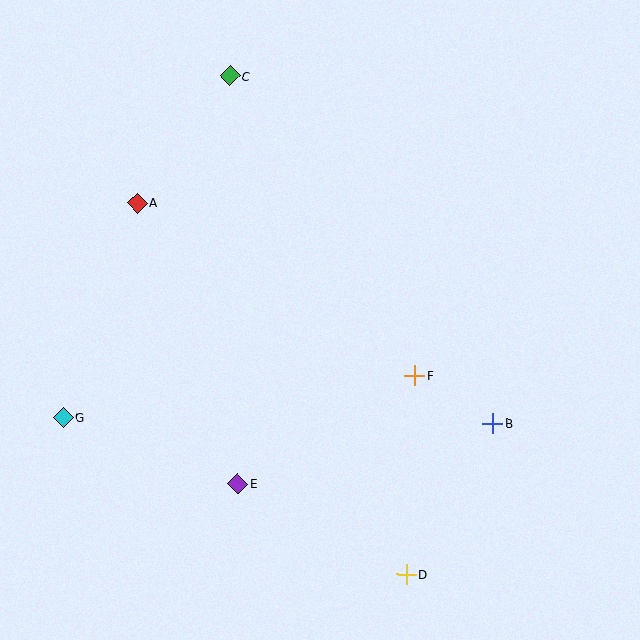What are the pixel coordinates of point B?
Point B is at (493, 423).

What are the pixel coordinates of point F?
Point F is at (415, 376).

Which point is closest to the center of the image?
Point F at (415, 376) is closest to the center.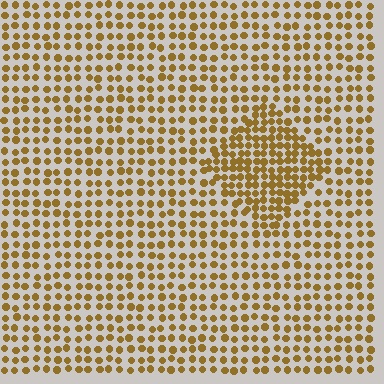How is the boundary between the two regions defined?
The boundary is defined by a change in element density (approximately 1.7x ratio). All elements are the same color, size, and shape.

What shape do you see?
I see a diamond.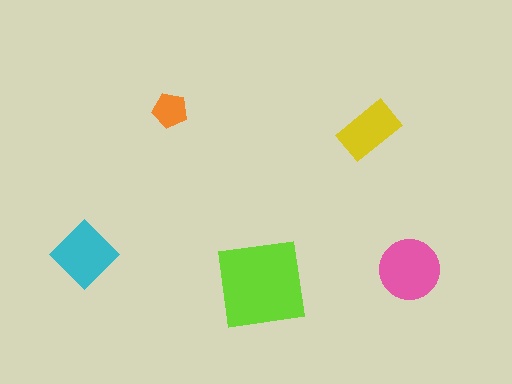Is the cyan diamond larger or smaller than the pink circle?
Smaller.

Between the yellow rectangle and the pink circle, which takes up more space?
The pink circle.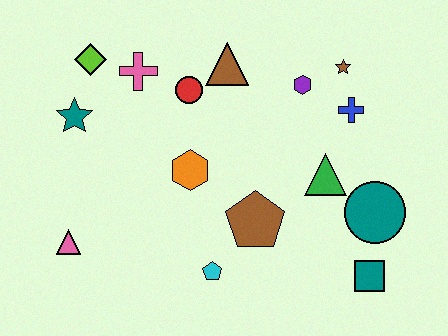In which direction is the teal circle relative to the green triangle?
The teal circle is to the right of the green triangle.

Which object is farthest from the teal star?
The teal square is farthest from the teal star.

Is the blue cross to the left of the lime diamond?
No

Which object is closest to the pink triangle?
The teal star is closest to the pink triangle.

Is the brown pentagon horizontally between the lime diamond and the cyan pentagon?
No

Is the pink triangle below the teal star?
Yes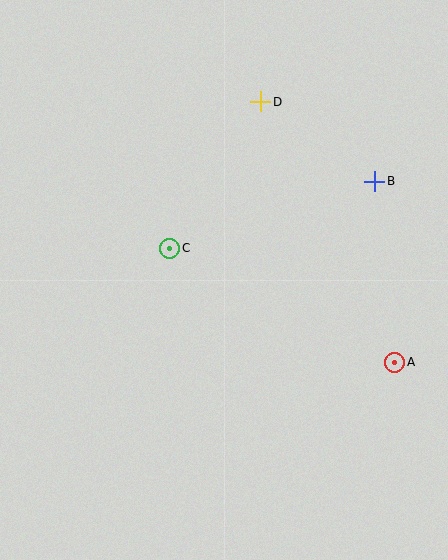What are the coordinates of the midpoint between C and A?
The midpoint between C and A is at (282, 305).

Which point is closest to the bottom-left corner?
Point C is closest to the bottom-left corner.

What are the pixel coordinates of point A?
Point A is at (395, 362).